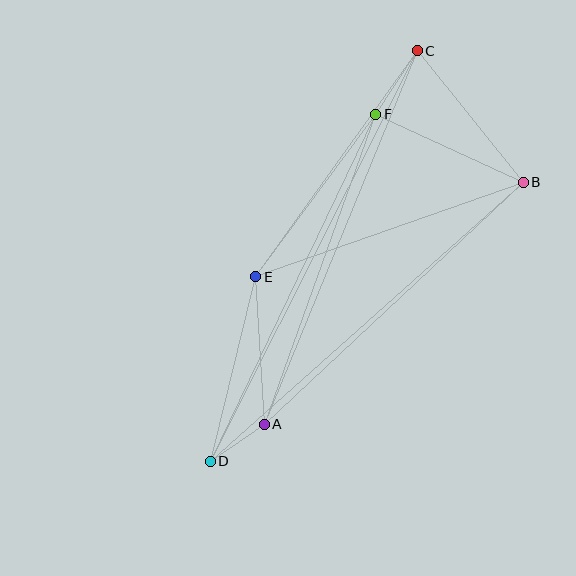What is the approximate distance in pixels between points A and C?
The distance between A and C is approximately 404 pixels.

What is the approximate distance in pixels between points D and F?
The distance between D and F is approximately 384 pixels.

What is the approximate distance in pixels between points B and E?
The distance between B and E is approximately 284 pixels.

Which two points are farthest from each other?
Points C and D are farthest from each other.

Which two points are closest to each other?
Points A and D are closest to each other.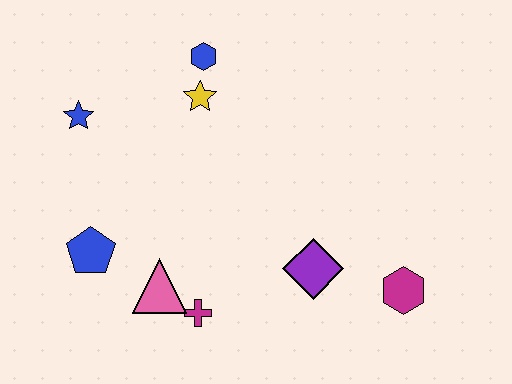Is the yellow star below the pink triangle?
No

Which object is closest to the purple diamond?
The magenta hexagon is closest to the purple diamond.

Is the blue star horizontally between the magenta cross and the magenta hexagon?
No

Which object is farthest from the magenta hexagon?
The blue star is farthest from the magenta hexagon.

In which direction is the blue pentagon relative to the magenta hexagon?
The blue pentagon is to the left of the magenta hexagon.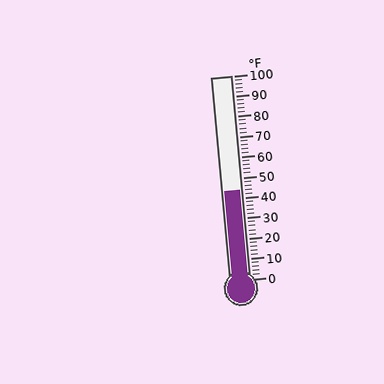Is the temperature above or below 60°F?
The temperature is below 60°F.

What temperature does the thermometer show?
The thermometer shows approximately 44°F.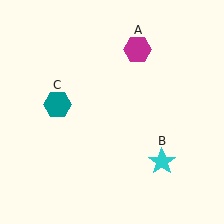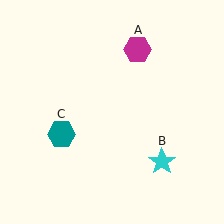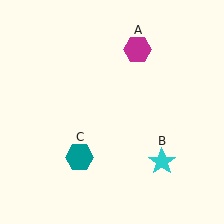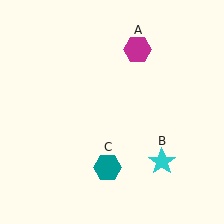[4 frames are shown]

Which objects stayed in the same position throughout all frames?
Magenta hexagon (object A) and cyan star (object B) remained stationary.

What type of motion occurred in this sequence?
The teal hexagon (object C) rotated counterclockwise around the center of the scene.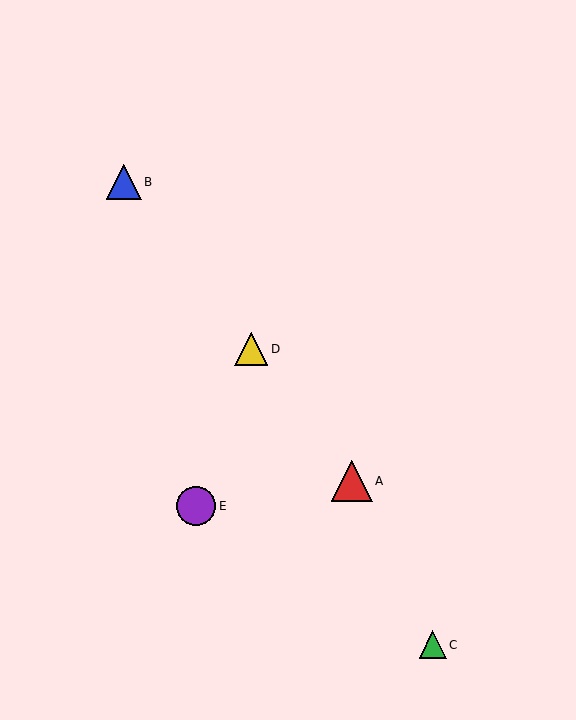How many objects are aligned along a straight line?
3 objects (A, B, D) are aligned along a straight line.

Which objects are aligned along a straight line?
Objects A, B, D are aligned along a straight line.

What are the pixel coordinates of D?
Object D is at (251, 349).